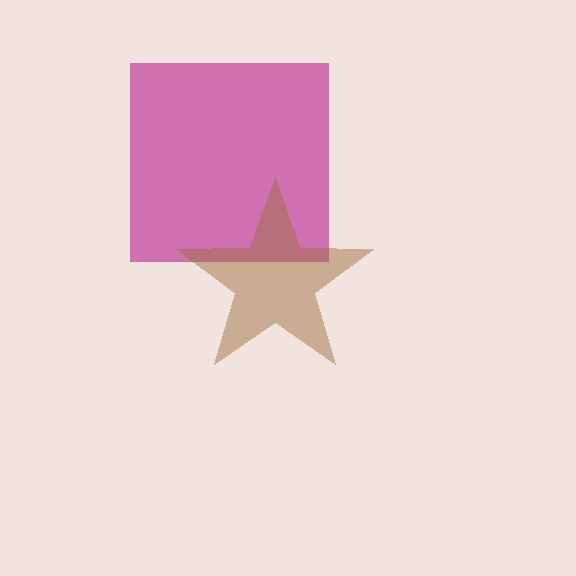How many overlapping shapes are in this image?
There are 2 overlapping shapes in the image.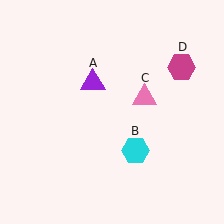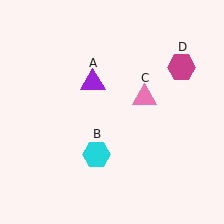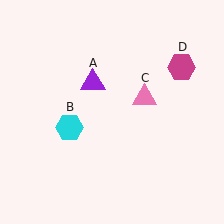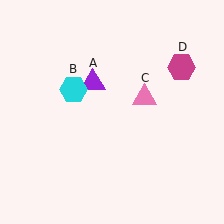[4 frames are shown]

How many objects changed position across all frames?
1 object changed position: cyan hexagon (object B).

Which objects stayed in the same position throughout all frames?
Purple triangle (object A) and pink triangle (object C) and magenta hexagon (object D) remained stationary.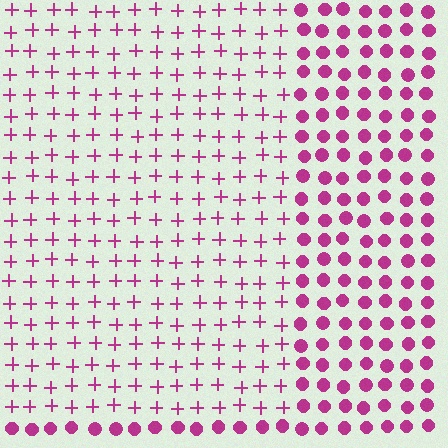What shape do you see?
I see a rectangle.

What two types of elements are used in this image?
The image uses plus signs inside the rectangle region and circles outside it.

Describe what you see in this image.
The image is filled with small magenta elements arranged in a uniform grid. A rectangle-shaped region contains plus signs, while the surrounding area contains circles. The boundary is defined purely by the change in element shape.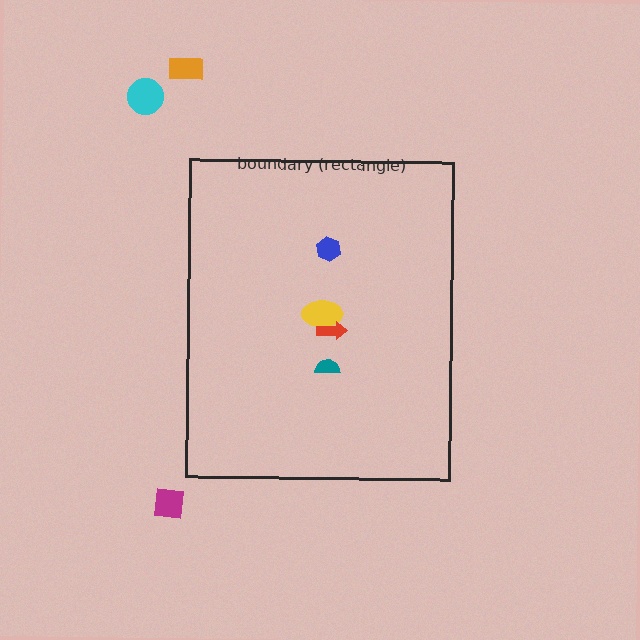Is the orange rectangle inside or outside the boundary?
Outside.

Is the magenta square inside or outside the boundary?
Outside.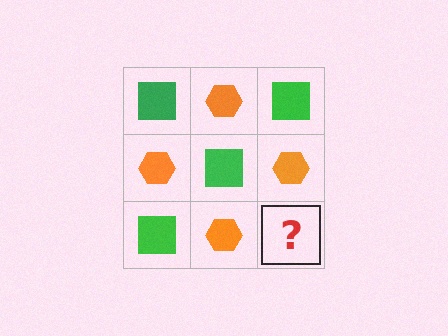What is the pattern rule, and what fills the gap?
The rule is that it alternates green square and orange hexagon in a checkerboard pattern. The gap should be filled with a green square.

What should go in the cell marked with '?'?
The missing cell should contain a green square.